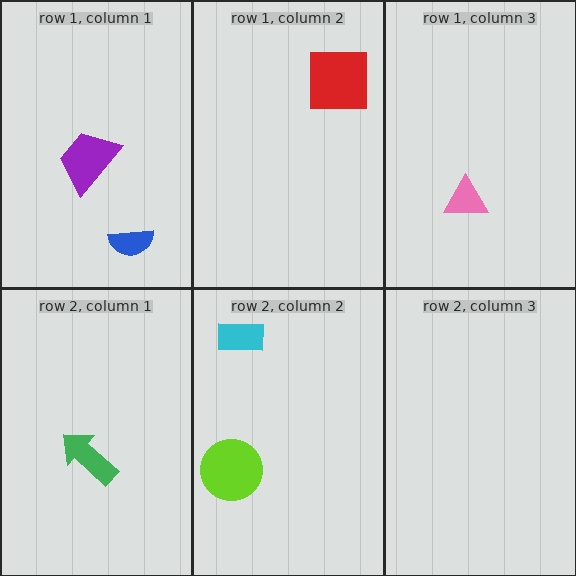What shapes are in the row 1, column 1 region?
The purple trapezoid, the blue semicircle.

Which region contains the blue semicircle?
The row 1, column 1 region.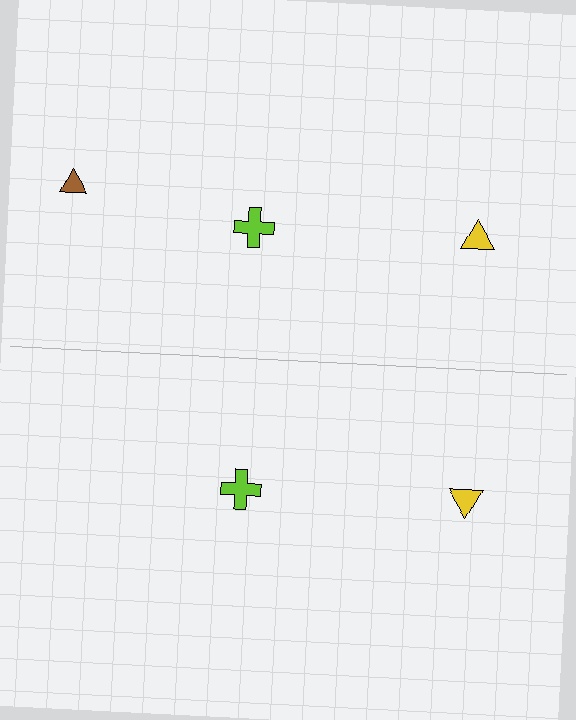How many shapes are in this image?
There are 5 shapes in this image.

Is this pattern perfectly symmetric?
No, the pattern is not perfectly symmetric. A brown triangle is missing from the bottom side.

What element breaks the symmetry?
A brown triangle is missing from the bottom side.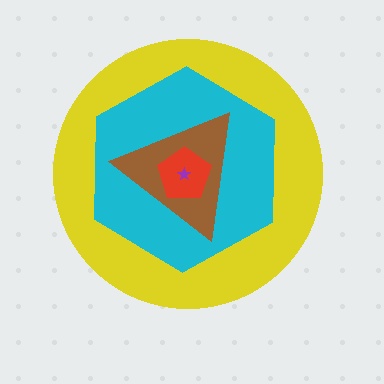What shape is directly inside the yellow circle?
The cyan hexagon.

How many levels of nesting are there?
5.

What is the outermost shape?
The yellow circle.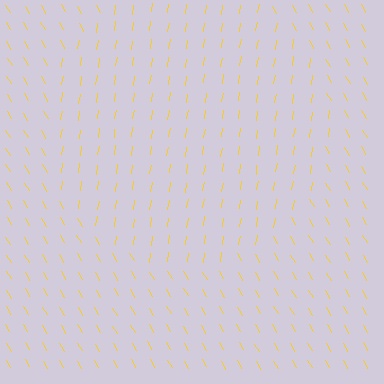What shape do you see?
I see a circle.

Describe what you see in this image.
The image is filled with small yellow line segments. A circle region in the image has lines oriented differently from the surrounding lines, creating a visible texture boundary.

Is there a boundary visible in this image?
Yes, there is a texture boundary formed by a change in line orientation.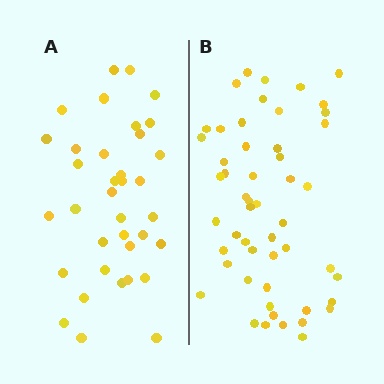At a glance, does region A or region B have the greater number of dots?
Region B (the right region) has more dots.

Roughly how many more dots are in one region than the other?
Region B has approximately 15 more dots than region A.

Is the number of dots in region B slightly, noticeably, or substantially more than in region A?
Region B has noticeably more, but not dramatically so. The ratio is roughly 1.4 to 1.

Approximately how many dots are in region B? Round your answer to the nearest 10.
About 50 dots. (The exact count is 52, which rounds to 50.)